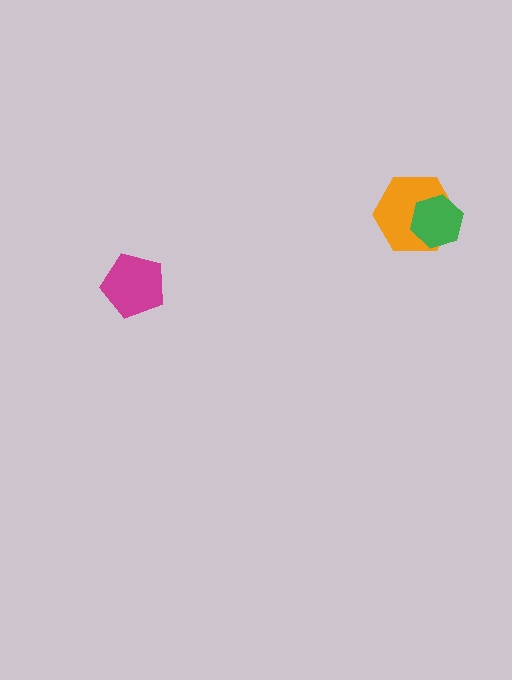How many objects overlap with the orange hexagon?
1 object overlaps with the orange hexagon.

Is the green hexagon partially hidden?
No, no other shape covers it.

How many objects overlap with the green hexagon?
1 object overlaps with the green hexagon.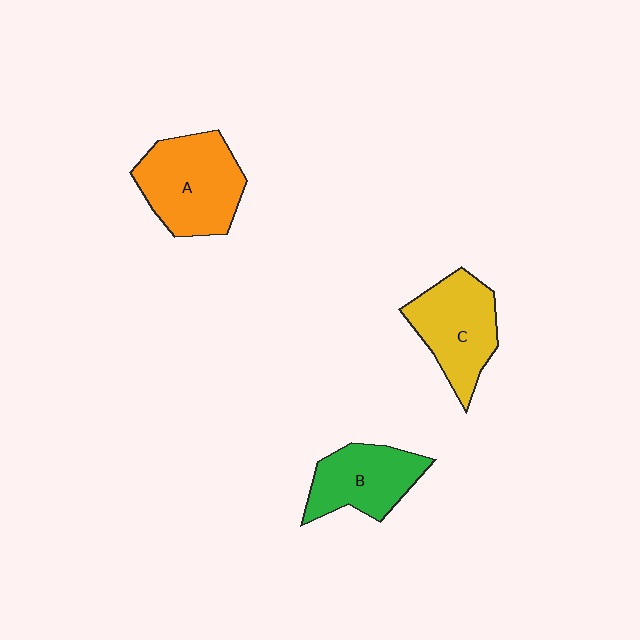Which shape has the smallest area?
Shape B (green).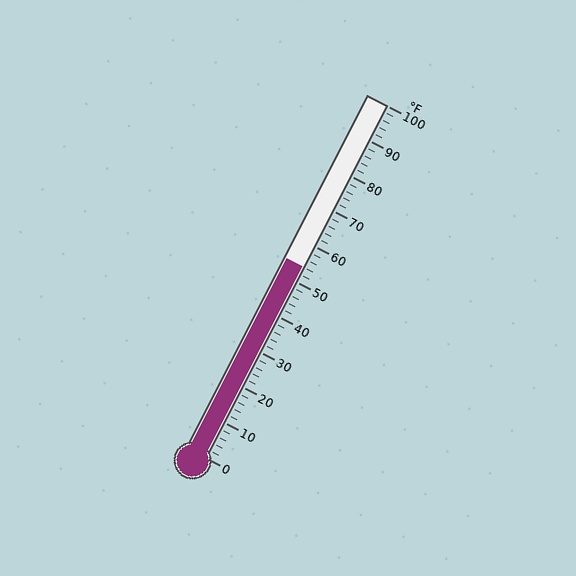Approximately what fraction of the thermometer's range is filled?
The thermometer is filled to approximately 55% of its range.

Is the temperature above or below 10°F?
The temperature is above 10°F.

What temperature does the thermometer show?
The thermometer shows approximately 54°F.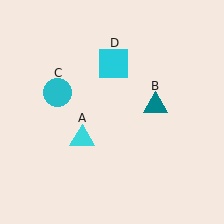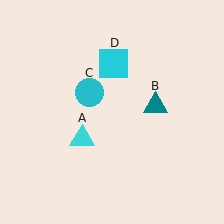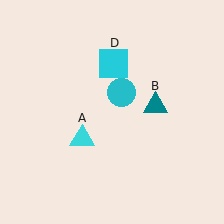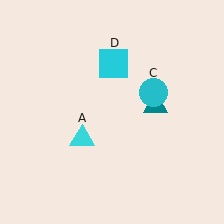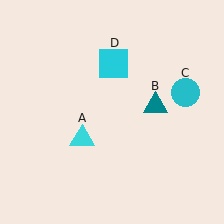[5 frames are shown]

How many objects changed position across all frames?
1 object changed position: cyan circle (object C).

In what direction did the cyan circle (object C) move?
The cyan circle (object C) moved right.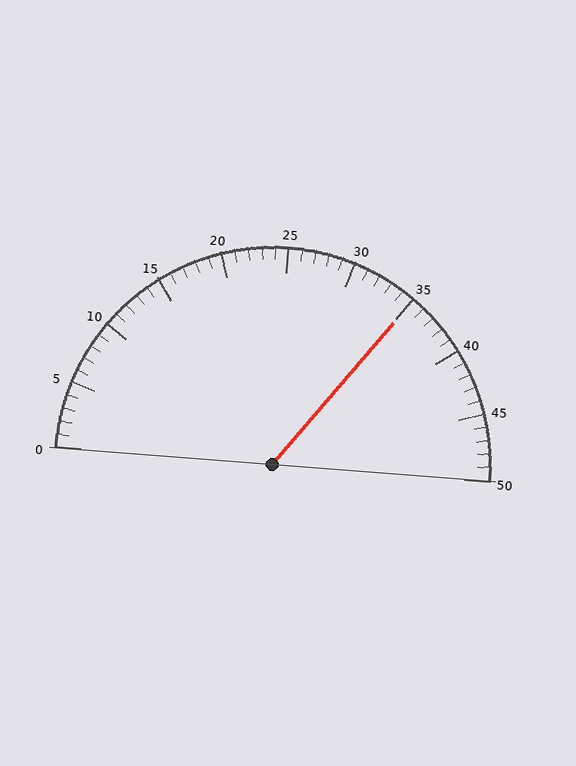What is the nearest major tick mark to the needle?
The nearest major tick mark is 35.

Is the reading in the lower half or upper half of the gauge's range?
The reading is in the upper half of the range (0 to 50).